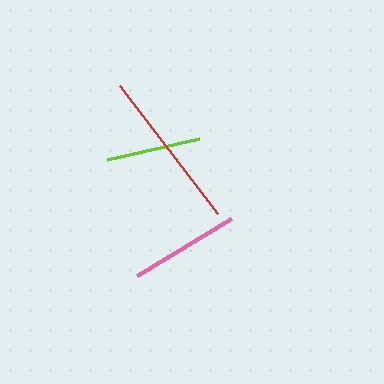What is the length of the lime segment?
The lime segment is approximately 94 pixels long.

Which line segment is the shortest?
The lime line is the shortest at approximately 94 pixels.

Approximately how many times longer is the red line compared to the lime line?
The red line is approximately 1.7 times the length of the lime line.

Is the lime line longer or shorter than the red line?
The red line is longer than the lime line.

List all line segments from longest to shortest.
From longest to shortest: red, pink, lime.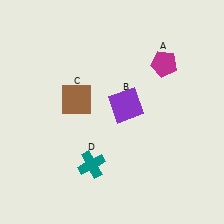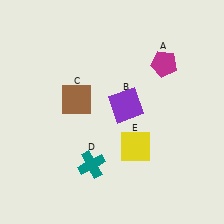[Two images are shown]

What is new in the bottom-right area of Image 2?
A yellow square (E) was added in the bottom-right area of Image 2.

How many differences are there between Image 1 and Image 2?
There is 1 difference between the two images.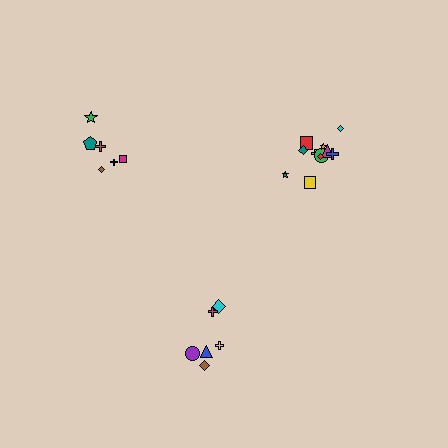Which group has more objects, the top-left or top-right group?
The top-right group.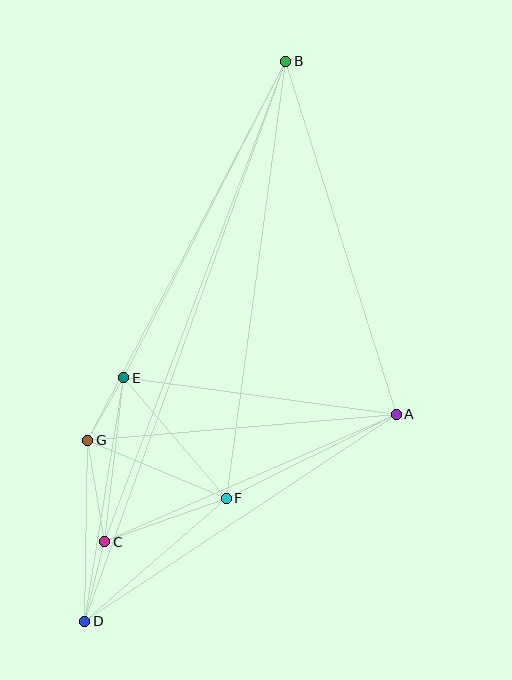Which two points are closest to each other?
Points E and G are closest to each other.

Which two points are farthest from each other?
Points B and D are farthest from each other.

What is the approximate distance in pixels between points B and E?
The distance between B and E is approximately 355 pixels.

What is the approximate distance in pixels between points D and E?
The distance between D and E is approximately 247 pixels.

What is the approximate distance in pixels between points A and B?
The distance between A and B is approximately 370 pixels.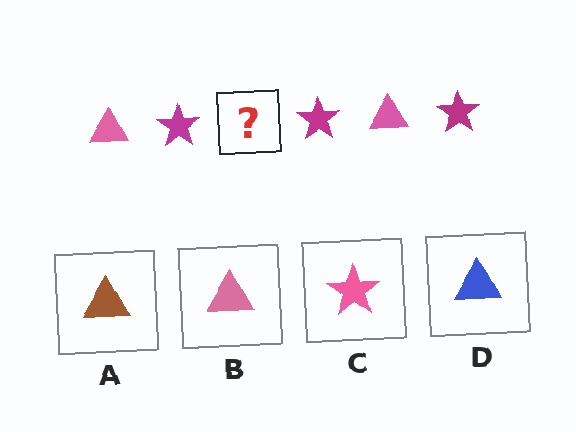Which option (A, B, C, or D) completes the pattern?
B.